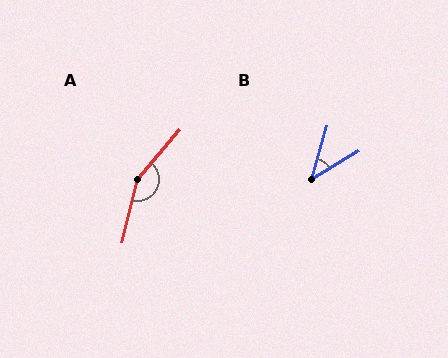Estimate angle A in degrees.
Approximately 153 degrees.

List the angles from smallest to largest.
B (43°), A (153°).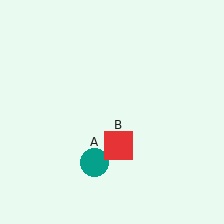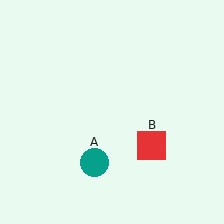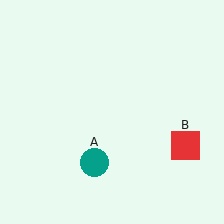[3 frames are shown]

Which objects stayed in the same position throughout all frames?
Teal circle (object A) remained stationary.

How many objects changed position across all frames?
1 object changed position: red square (object B).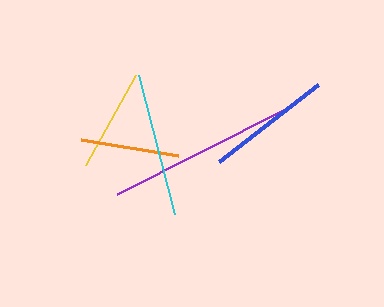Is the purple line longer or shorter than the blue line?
The purple line is longer than the blue line.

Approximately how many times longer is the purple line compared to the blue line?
The purple line is approximately 1.5 times the length of the blue line.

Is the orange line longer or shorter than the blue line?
The blue line is longer than the orange line.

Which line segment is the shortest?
The orange line is the shortest at approximately 98 pixels.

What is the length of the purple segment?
The purple segment is approximately 188 pixels long.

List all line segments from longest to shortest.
From longest to shortest: purple, cyan, blue, yellow, orange.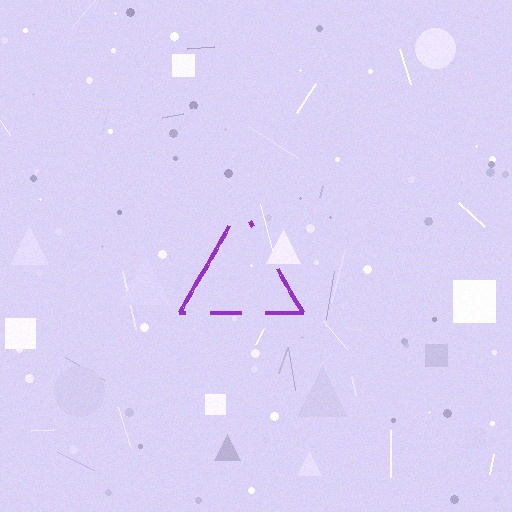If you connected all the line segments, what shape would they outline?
They would outline a triangle.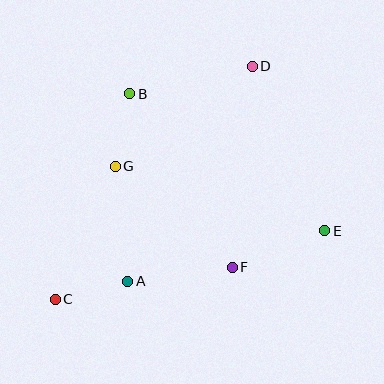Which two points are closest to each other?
Points B and G are closest to each other.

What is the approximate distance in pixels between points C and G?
The distance between C and G is approximately 146 pixels.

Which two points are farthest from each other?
Points C and D are farthest from each other.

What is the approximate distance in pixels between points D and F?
The distance between D and F is approximately 202 pixels.